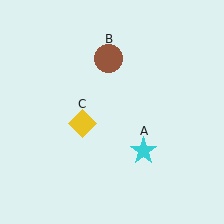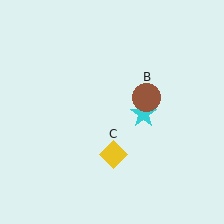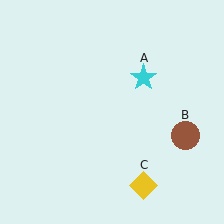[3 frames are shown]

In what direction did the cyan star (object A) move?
The cyan star (object A) moved up.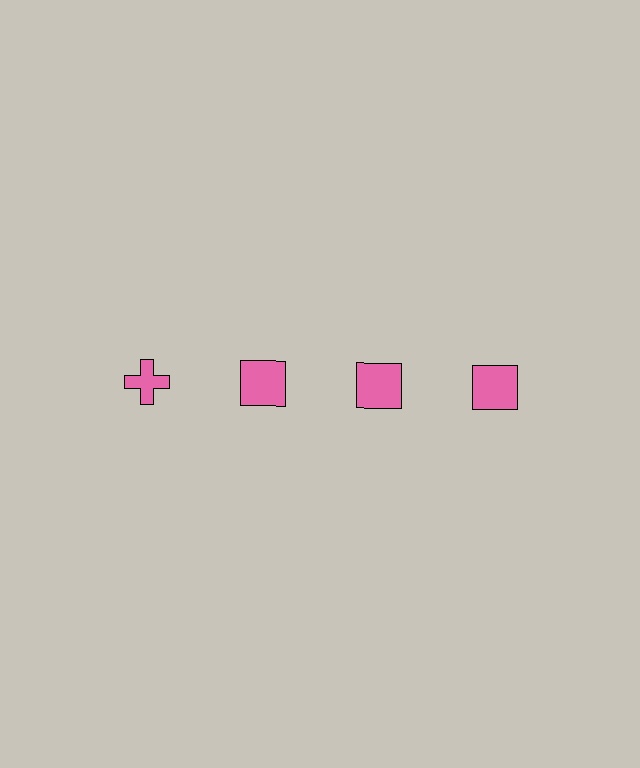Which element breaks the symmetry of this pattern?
The pink cross in the top row, leftmost column breaks the symmetry. All other shapes are pink squares.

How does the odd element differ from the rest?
It has a different shape: cross instead of square.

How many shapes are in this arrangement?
There are 4 shapes arranged in a grid pattern.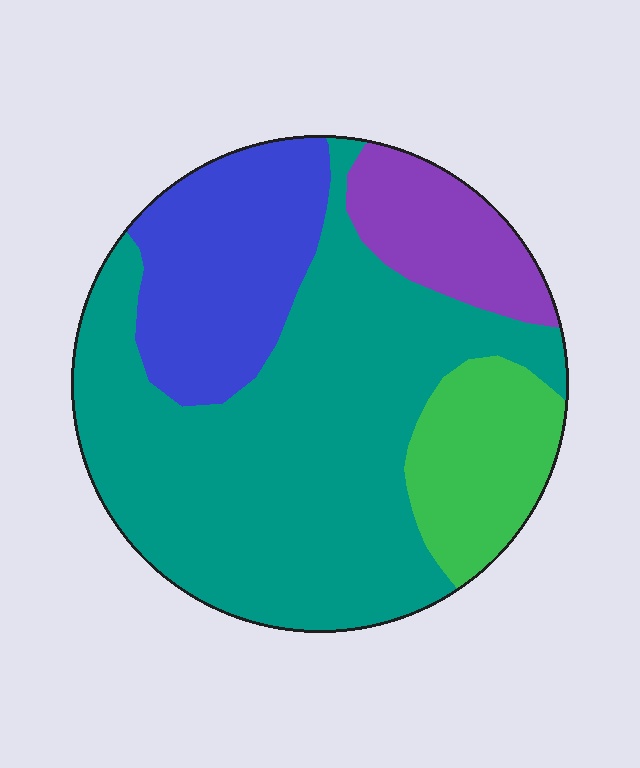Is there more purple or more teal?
Teal.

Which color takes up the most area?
Teal, at roughly 55%.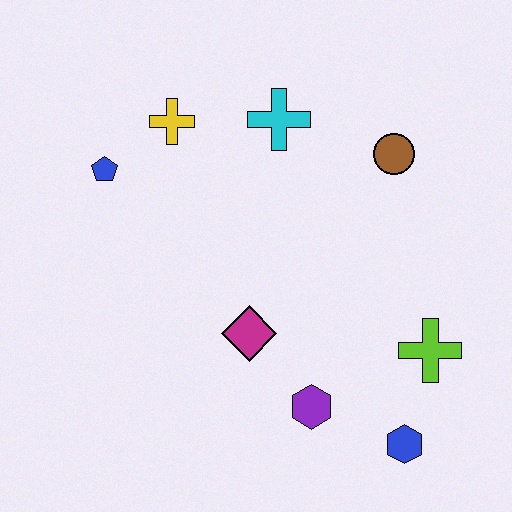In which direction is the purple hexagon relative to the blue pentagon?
The purple hexagon is below the blue pentagon.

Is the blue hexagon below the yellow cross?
Yes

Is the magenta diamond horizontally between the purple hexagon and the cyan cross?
No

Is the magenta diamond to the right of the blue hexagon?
No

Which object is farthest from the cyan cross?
The blue hexagon is farthest from the cyan cross.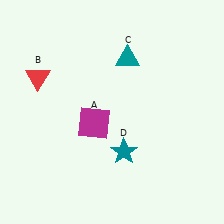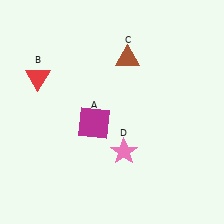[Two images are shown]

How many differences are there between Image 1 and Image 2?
There are 2 differences between the two images.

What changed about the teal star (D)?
In Image 1, D is teal. In Image 2, it changed to pink.